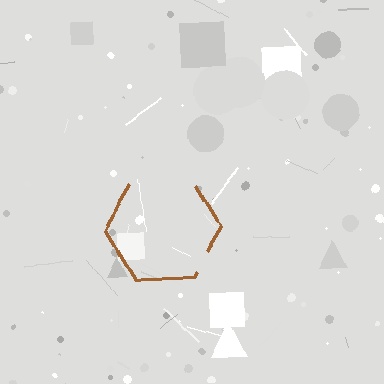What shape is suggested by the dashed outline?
The dashed outline suggests a hexagon.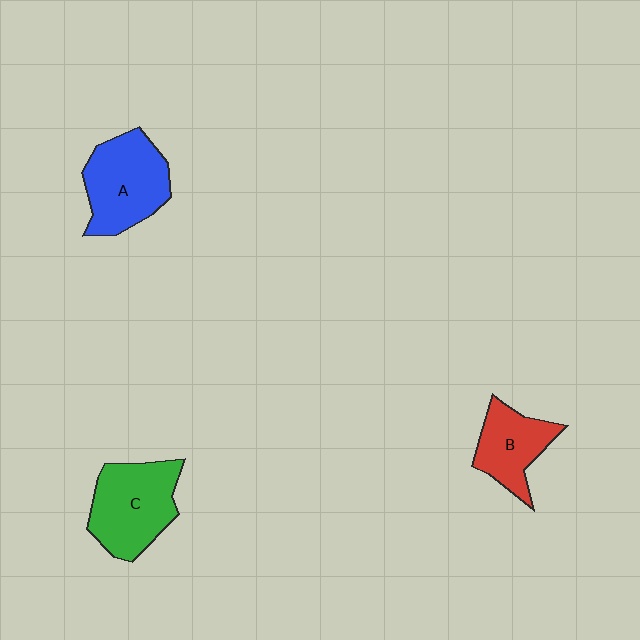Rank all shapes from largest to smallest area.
From largest to smallest: C (green), A (blue), B (red).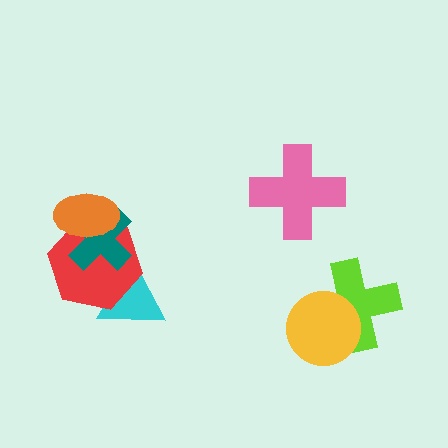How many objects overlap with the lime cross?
1 object overlaps with the lime cross.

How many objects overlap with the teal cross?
2 objects overlap with the teal cross.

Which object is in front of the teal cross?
The orange ellipse is in front of the teal cross.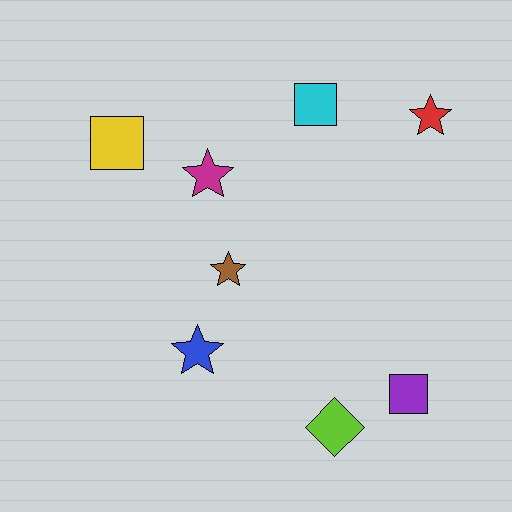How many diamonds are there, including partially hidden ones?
There is 1 diamond.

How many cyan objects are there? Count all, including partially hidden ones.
There is 1 cyan object.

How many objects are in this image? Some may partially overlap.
There are 8 objects.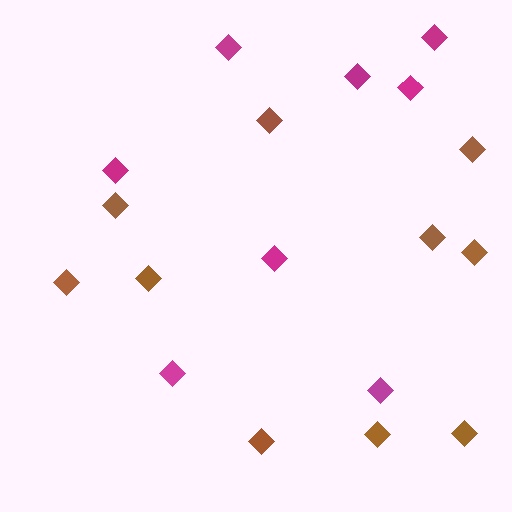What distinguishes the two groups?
There are 2 groups: one group of brown diamonds (10) and one group of magenta diamonds (8).